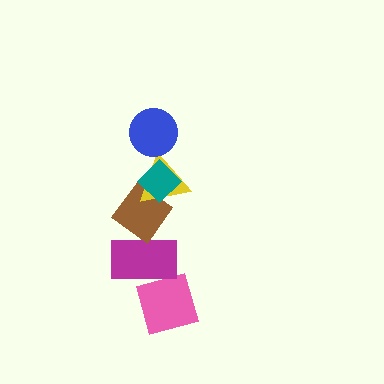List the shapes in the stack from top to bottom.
From top to bottom: the blue circle, the teal diamond, the yellow triangle, the brown diamond, the magenta rectangle, the pink diamond.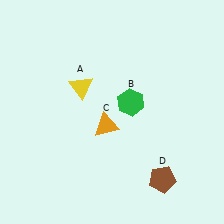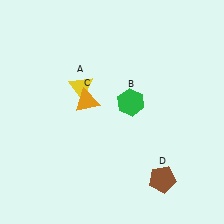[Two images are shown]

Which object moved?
The orange triangle (C) moved up.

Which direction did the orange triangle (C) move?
The orange triangle (C) moved up.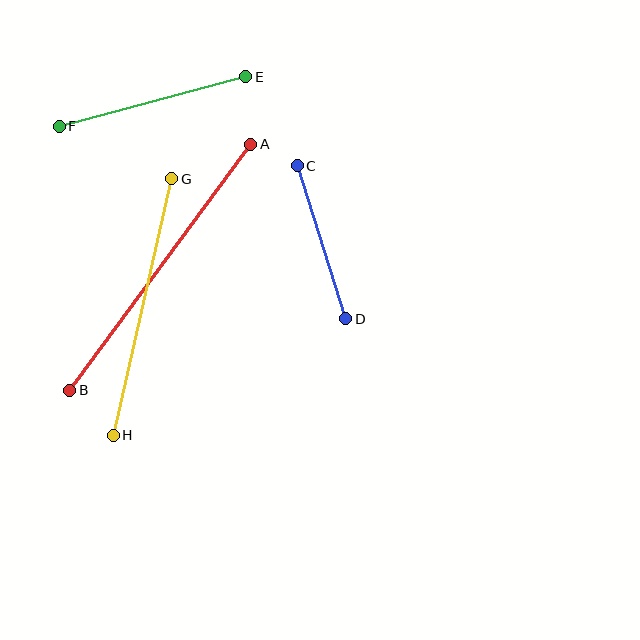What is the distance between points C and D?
The distance is approximately 161 pixels.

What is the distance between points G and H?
The distance is approximately 263 pixels.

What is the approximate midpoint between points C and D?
The midpoint is at approximately (321, 242) pixels.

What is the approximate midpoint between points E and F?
The midpoint is at approximately (152, 102) pixels.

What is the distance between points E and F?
The distance is approximately 193 pixels.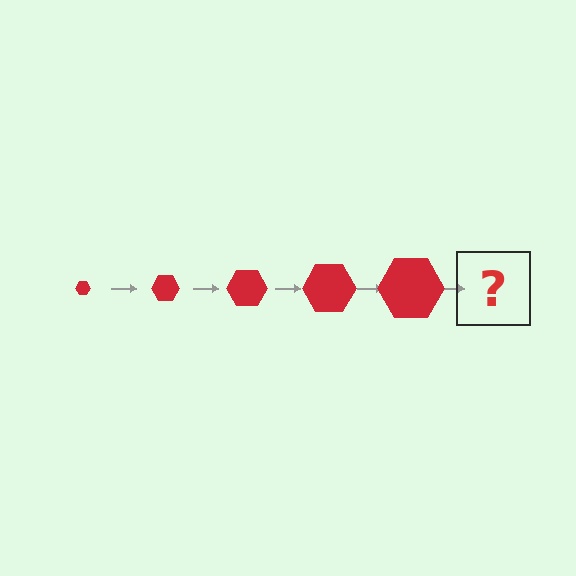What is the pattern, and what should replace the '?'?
The pattern is that the hexagon gets progressively larger each step. The '?' should be a red hexagon, larger than the previous one.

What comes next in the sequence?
The next element should be a red hexagon, larger than the previous one.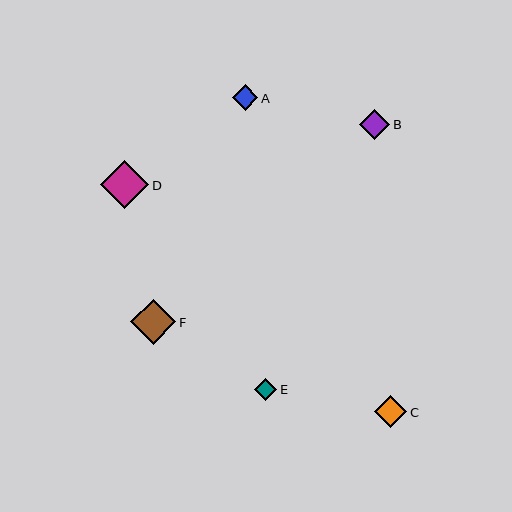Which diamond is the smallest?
Diamond E is the smallest with a size of approximately 22 pixels.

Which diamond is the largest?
Diamond D is the largest with a size of approximately 48 pixels.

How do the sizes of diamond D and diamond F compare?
Diamond D and diamond F are approximately the same size.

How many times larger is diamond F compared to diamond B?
Diamond F is approximately 1.5 times the size of diamond B.